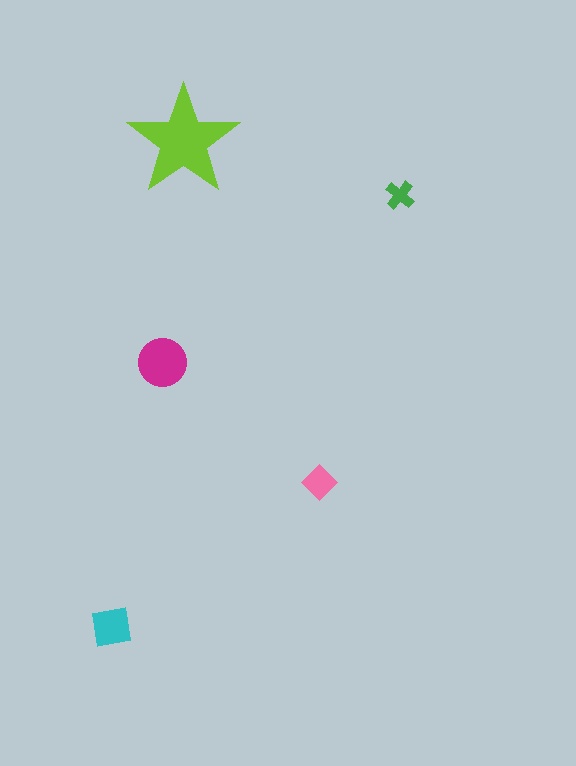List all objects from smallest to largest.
The green cross, the pink diamond, the cyan square, the magenta circle, the lime star.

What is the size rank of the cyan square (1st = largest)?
3rd.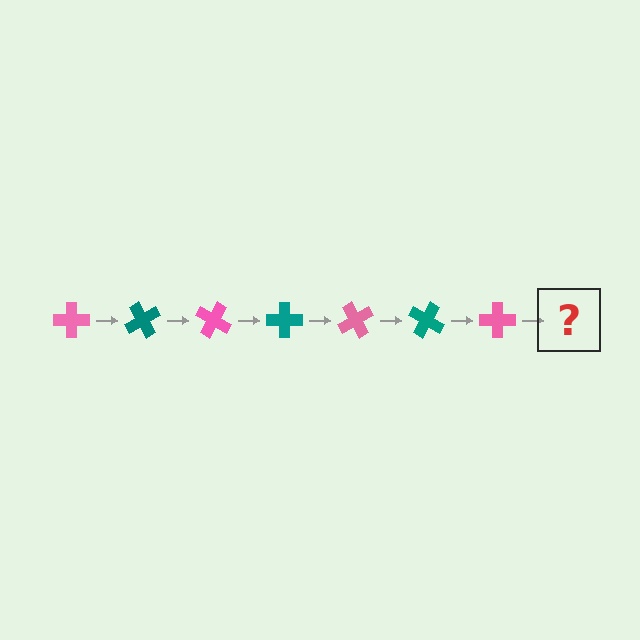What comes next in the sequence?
The next element should be a teal cross, rotated 420 degrees from the start.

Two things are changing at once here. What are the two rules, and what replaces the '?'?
The two rules are that it rotates 60 degrees each step and the color cycles through pink and teal. The '?' should be a teal cross, rotated 420 degrees from the start.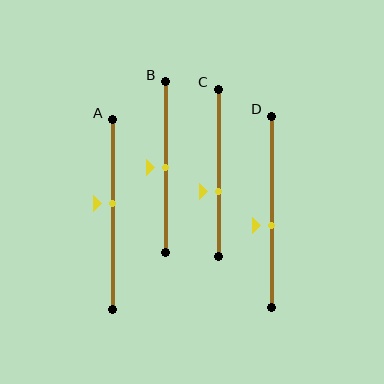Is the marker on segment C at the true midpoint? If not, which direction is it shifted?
No, the marker on segment C is shifted downward by about 11% of the segment length.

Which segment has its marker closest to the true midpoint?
Segment B has its marker closest to the true midpoint.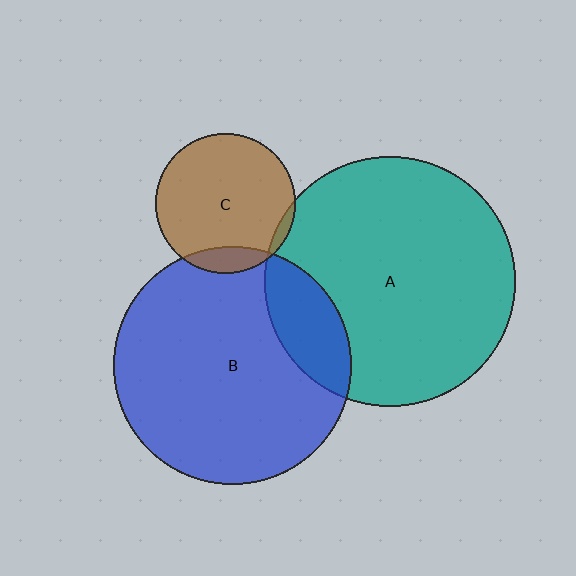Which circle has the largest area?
Circle A (teal).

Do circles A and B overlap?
Yes.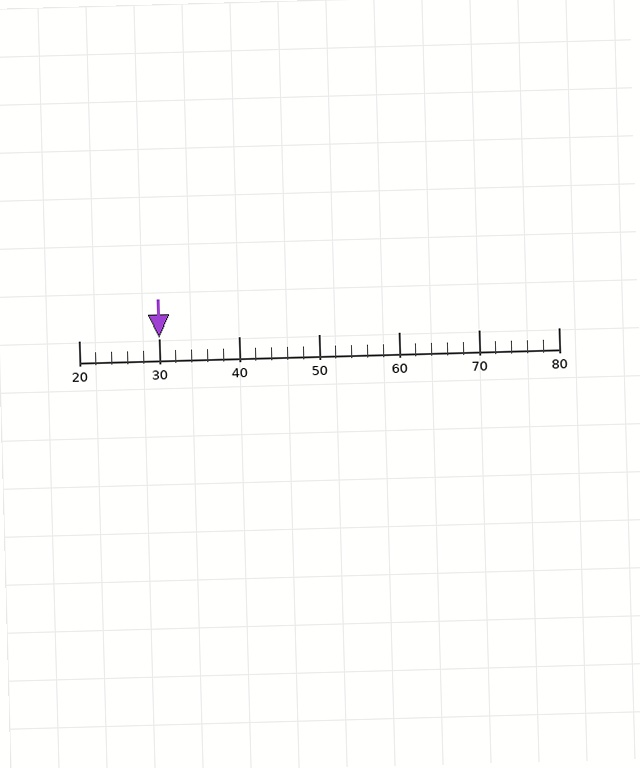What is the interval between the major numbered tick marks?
The major tick marks are spaced 10 units apart.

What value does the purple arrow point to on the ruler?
The purple arrow points to approximately 30.